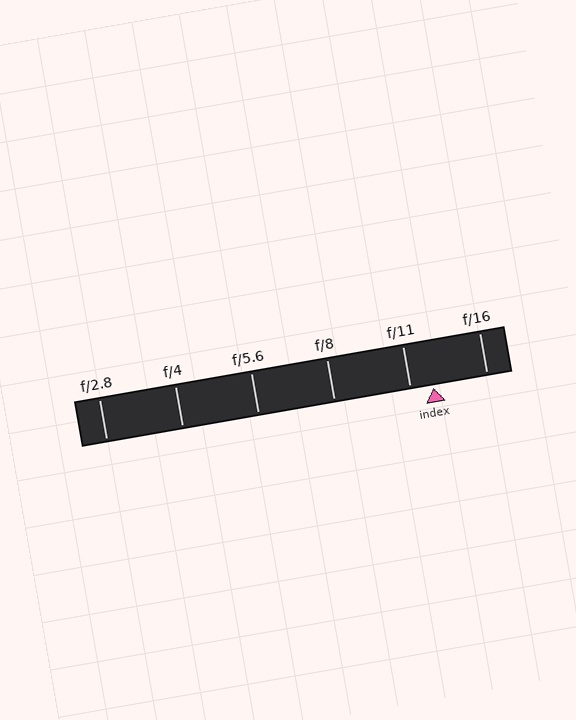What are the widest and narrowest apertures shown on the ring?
The widest aperture shown is f/2.8 and the narrowest is f/16.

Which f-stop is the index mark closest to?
The index mark is closest to f/11.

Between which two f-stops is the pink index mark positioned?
The index mark is between f/11 and f/16.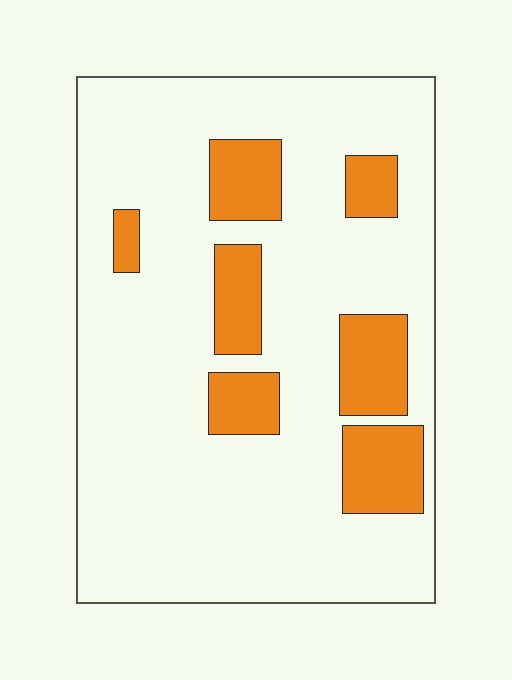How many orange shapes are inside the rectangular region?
7.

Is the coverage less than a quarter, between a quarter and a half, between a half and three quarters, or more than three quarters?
Less than a quarter.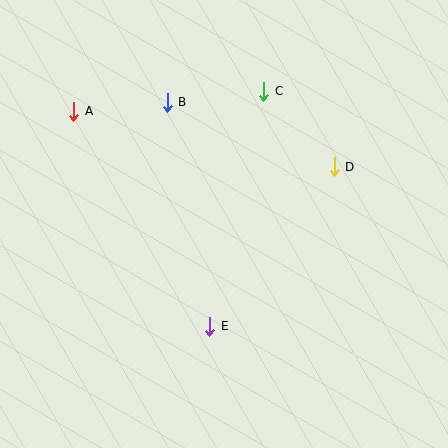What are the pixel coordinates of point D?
Point D is at (334, 167).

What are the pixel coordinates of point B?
Point B is at (167, 102).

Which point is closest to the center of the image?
Point E at (210, 326) is closest to the center.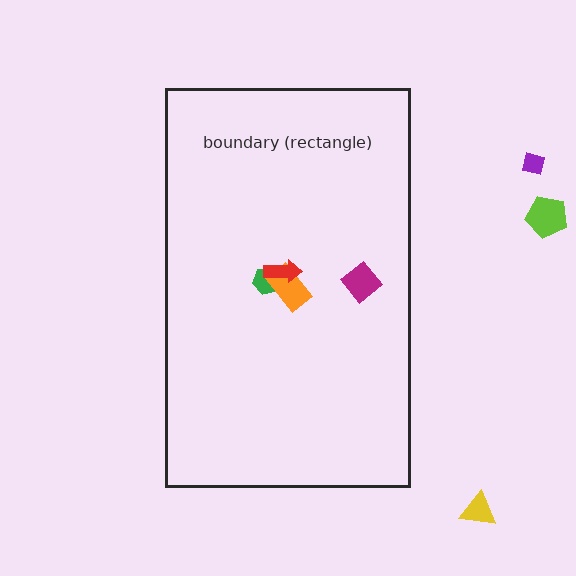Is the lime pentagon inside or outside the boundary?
Outside.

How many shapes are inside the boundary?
4 inside, 3 outside.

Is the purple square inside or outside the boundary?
Outside.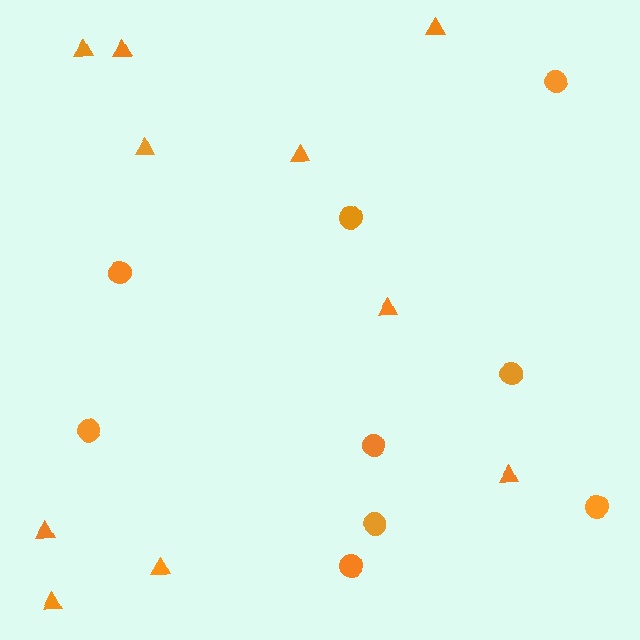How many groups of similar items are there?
There are 2 groups: one group of circles (9) and one group of triangles (10).